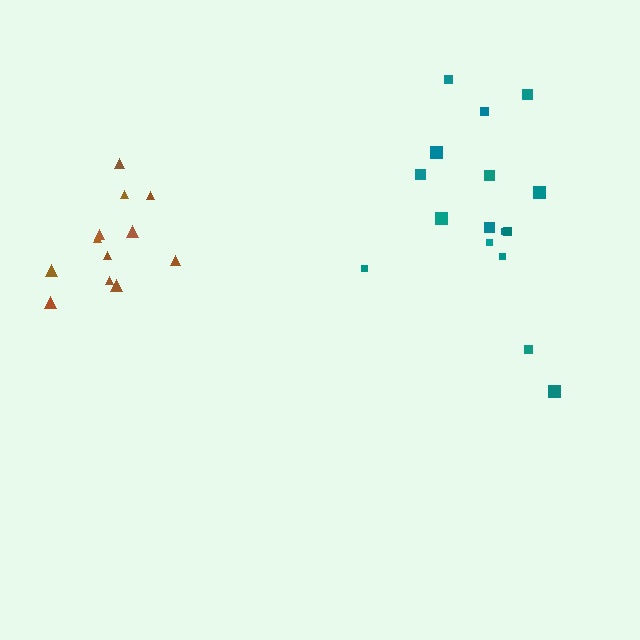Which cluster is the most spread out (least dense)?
Teal.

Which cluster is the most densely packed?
Brown.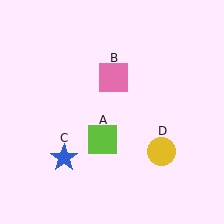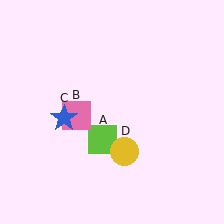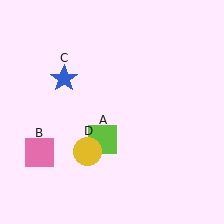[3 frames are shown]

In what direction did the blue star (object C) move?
The blue star (object C) moved up.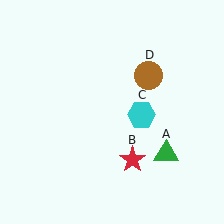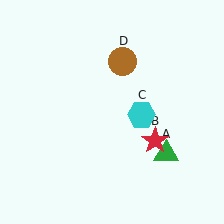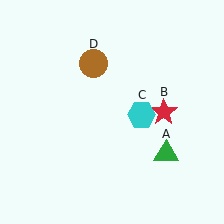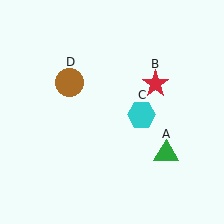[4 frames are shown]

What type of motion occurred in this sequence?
The red star (object B), brown circle (object D) rotated counterclockwise around the center of the scene.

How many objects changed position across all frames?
2 objects changed position: red star (object B), brown circle (object D).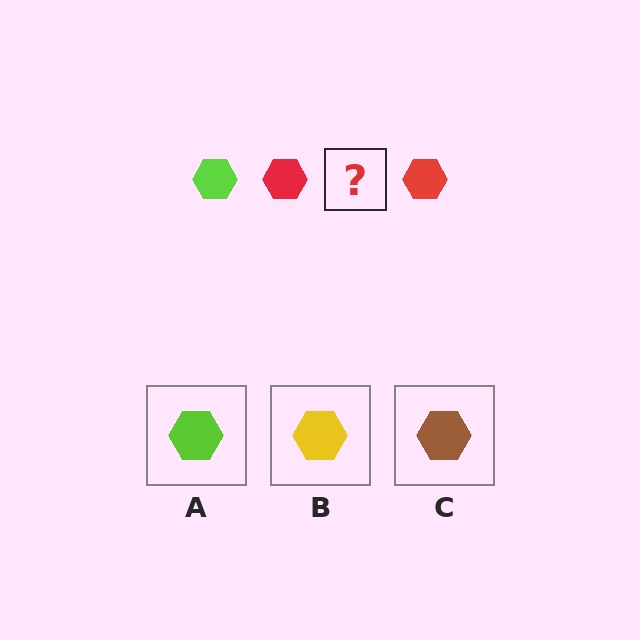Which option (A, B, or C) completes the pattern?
A.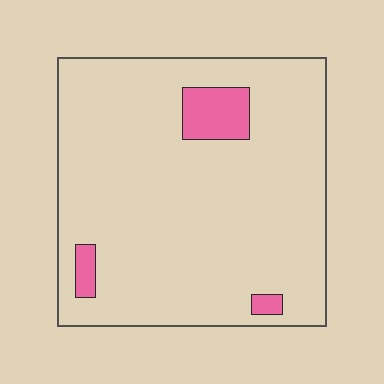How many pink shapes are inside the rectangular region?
3.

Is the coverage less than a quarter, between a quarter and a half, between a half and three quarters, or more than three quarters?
Less than a quarter.